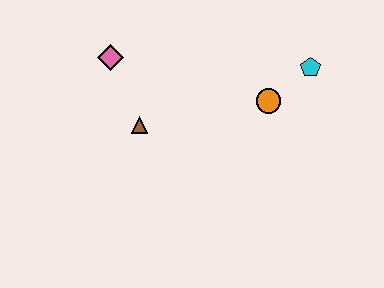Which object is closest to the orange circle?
The cyan pentagon is closest to the orange circle.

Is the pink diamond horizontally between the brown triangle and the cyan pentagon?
No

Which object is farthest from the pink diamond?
The cyan pentagon is farthest from the pink diamond.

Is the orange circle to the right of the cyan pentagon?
No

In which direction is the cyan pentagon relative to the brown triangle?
The cyan pentagon is to the right of the brown triangle.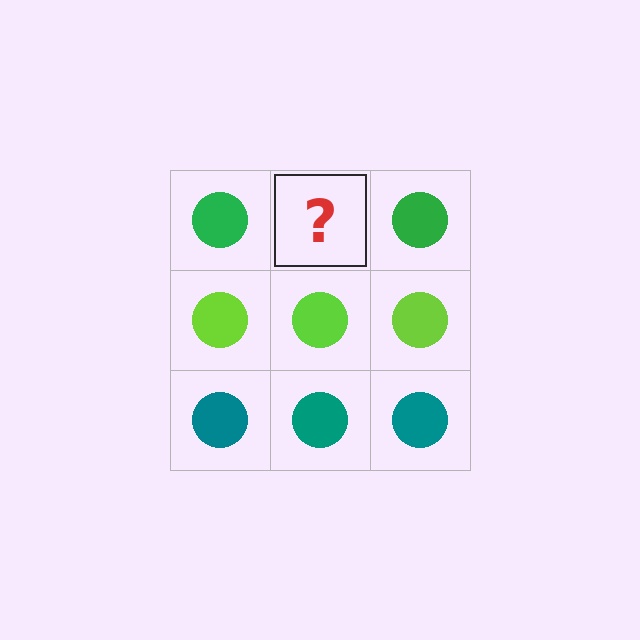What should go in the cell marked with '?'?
The missing cell should contain a green circle.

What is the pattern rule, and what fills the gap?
The rule is that each row has a consistent color. The gap should be filled with a green circle.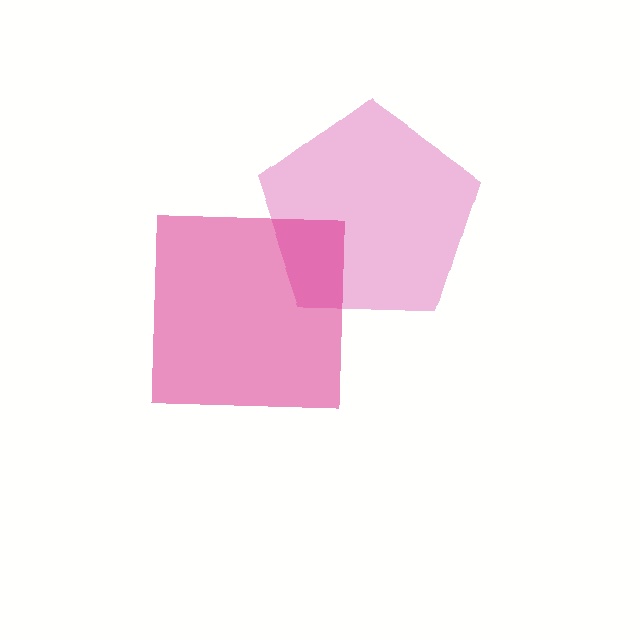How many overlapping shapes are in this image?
There are 2 overlapping shapes in the image.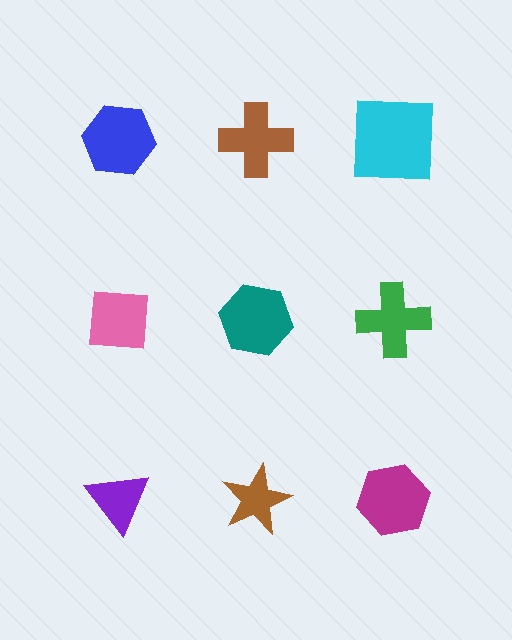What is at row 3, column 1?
A purple triangle.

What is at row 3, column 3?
A magenta hexagon.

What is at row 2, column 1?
A pink square.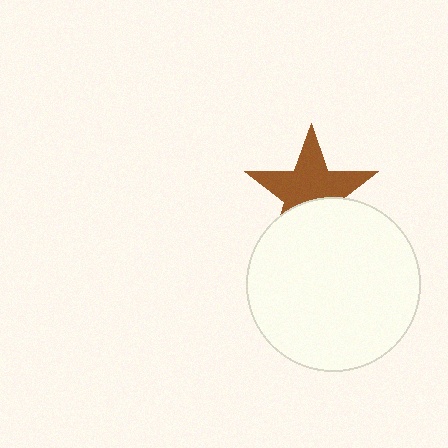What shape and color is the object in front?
The object in front is a white circle.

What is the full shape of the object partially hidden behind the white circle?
The partially hidden object is a brown star.